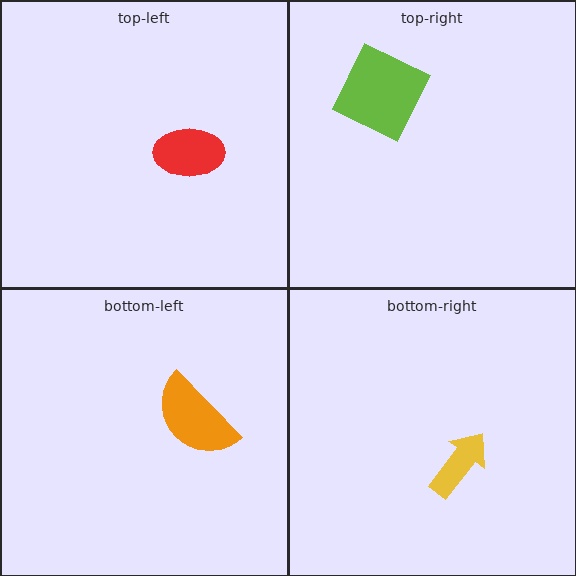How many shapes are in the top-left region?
1.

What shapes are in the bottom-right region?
The yellow arrow.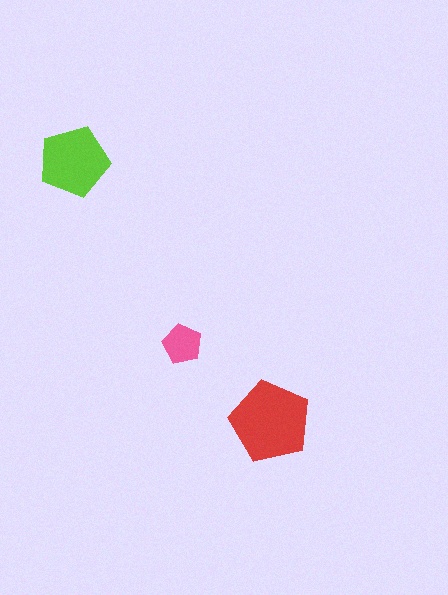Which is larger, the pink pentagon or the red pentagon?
The red one.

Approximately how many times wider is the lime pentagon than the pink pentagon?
About 2 times wider.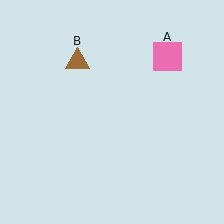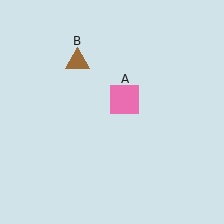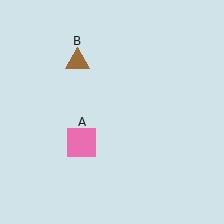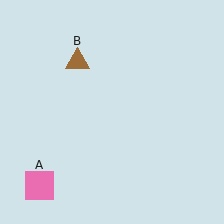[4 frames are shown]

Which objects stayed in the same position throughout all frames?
Brown triangle (object B) remained stationary.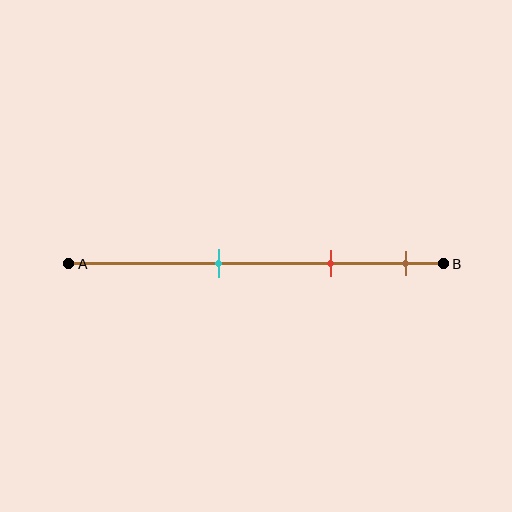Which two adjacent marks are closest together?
The red and brown marks are the closest adjacent pair.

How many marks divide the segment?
There are 3 marks dividing the segment.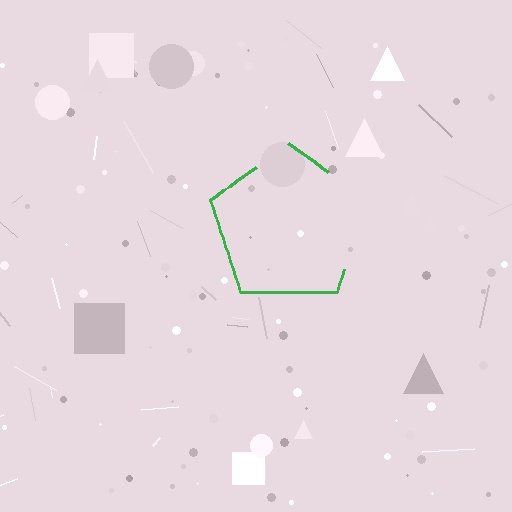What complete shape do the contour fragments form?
The contour fragments form a pentagon.